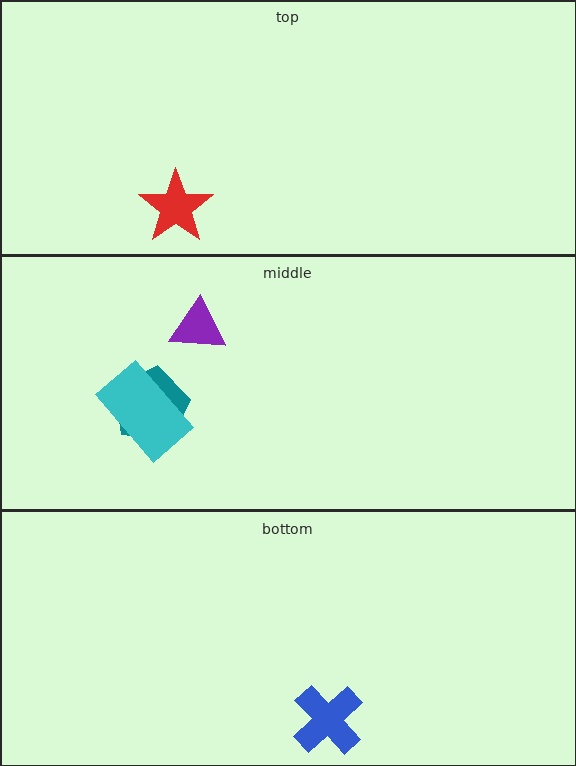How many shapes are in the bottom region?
1.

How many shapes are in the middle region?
3.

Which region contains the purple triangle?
The middle region.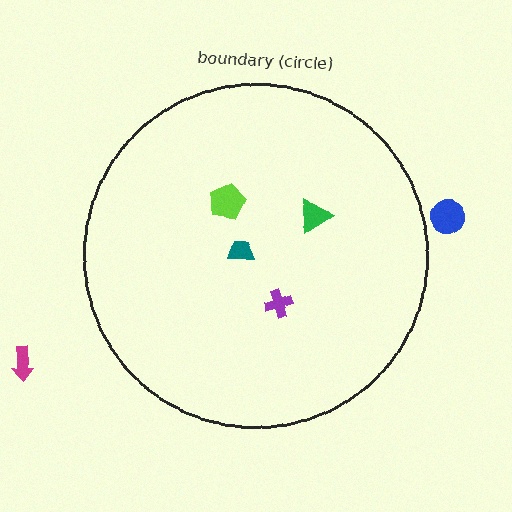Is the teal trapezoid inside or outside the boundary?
Inside.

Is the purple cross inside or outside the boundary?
Inside.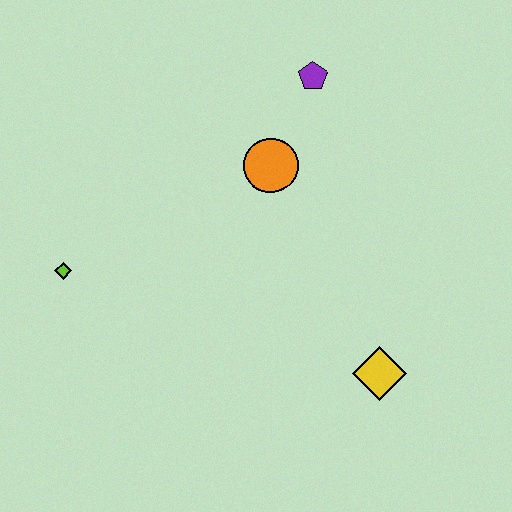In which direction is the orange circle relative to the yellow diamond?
The orange circle is above the yellow diamond.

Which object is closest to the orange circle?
The purple pentagon is closest to the orange circle.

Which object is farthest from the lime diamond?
The yellow diamond is farthest from the lime diamond.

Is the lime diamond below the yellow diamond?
No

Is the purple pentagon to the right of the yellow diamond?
No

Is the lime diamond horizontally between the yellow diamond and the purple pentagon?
No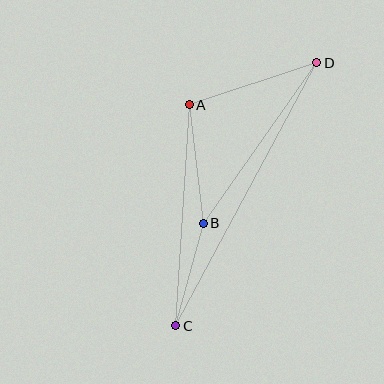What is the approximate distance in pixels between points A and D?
The distance between A and D is approximately 134 pixels.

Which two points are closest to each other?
Points B and C are closest to each other.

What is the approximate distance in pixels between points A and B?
The distance between A and B is approximately 119 pixels.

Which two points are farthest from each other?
Points C and D are farthest from each other.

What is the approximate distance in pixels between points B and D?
The distance between B and D is approximately 197 pixels.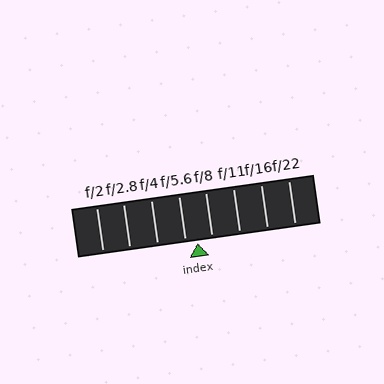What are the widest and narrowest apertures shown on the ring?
The widest aperture shown is f/2 and the narrowest is f/22.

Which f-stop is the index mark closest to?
The index mark is closest to f/5.6.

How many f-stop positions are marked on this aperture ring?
There are 8 f-stop positions marked.